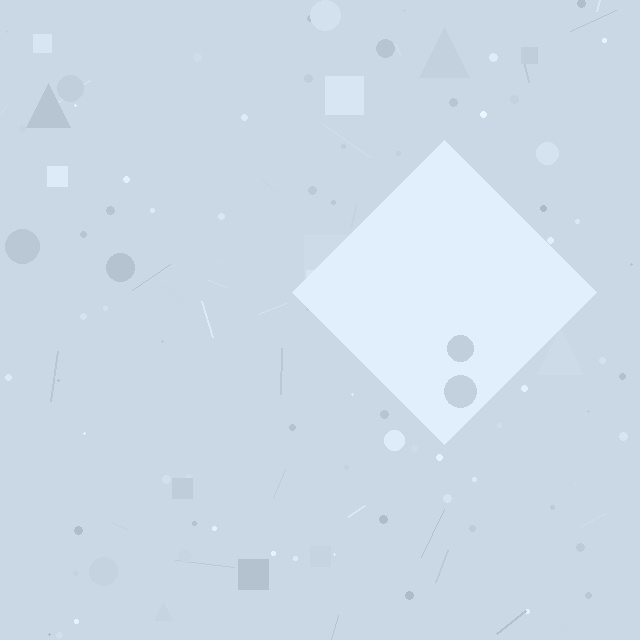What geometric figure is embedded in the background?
A diamond is embedded in the background.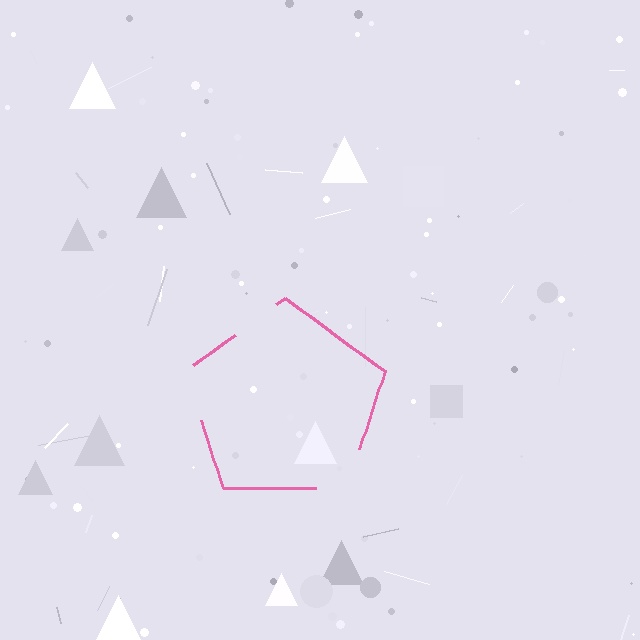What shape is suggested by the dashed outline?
The dashed outline suggests a pentagon.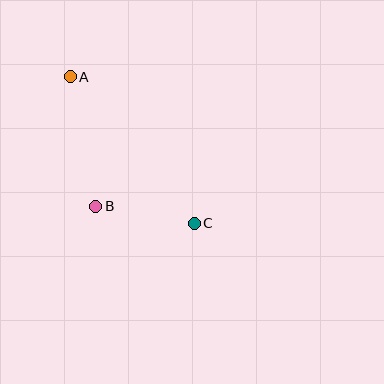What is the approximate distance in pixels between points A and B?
The distance between A and B is approximately 132 pixels.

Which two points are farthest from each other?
Points A and C are farthest from each other.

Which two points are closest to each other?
Points B and C are closest to each other.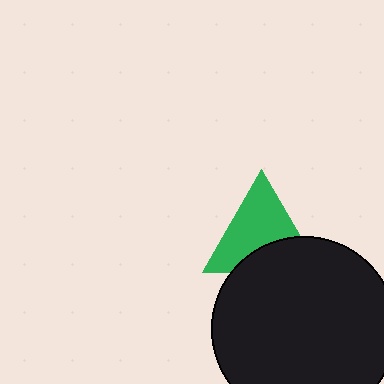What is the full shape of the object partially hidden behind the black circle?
The partially hidden object is a green triangle.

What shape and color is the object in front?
The object in front is a black circle.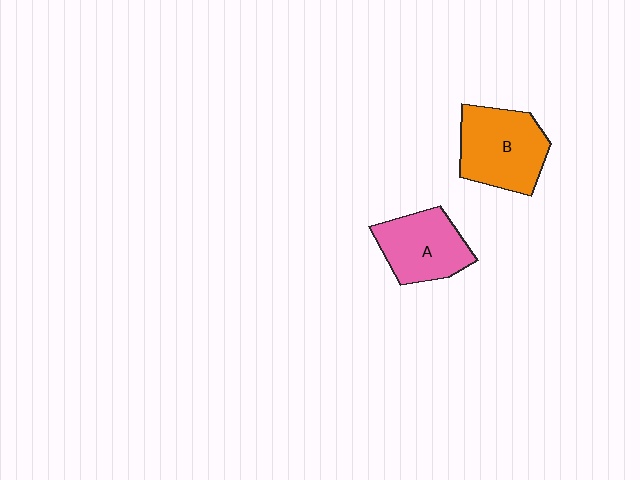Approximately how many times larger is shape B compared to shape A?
Approximately 1.2 times.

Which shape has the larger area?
Shape B (orange).